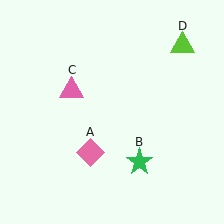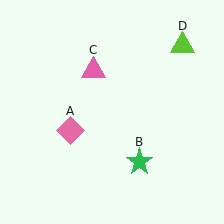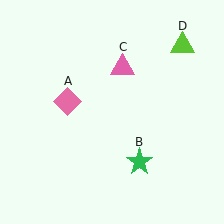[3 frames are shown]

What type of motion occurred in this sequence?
The pink diamond (object A), pink triangle (object C) rotated clockwise around the center of the scene.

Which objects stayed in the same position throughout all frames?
Green star (object B) and lime triangle (object D) remained stationary.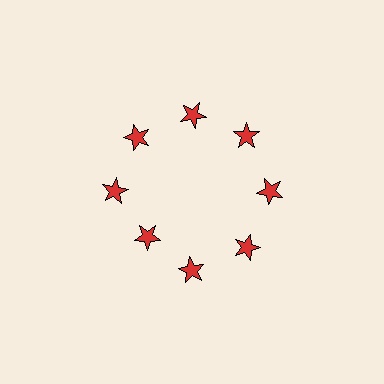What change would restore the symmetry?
The symmetry would be restored by moving it outward, back onto the ring so that all 8 stars sit at equal angles and equal distance from the center.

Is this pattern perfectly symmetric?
No. The 8 red stars are arranged in a ring, but one element near the 8 o'clock position is pulled inward toward the center, breaking the 8-fold rotational symmetry.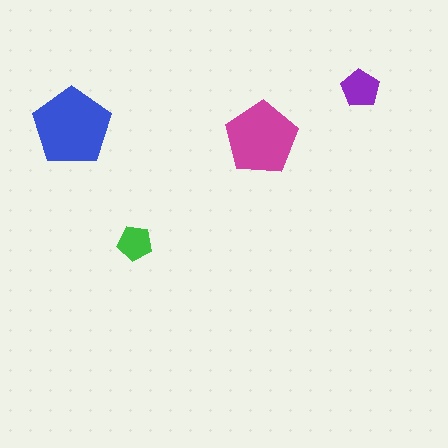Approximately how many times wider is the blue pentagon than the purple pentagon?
About 2 times wider.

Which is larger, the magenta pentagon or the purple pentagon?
The magenta one.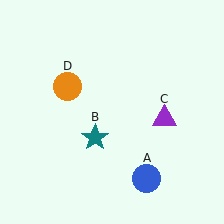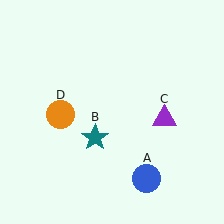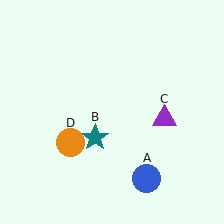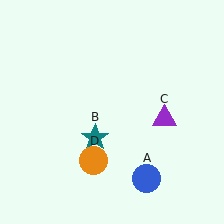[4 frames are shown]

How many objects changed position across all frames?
1 object changed position: orange circle (object D).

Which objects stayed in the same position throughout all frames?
Blue circle (object A) and teal star (object B) and purple triangle (object C) remained stationary.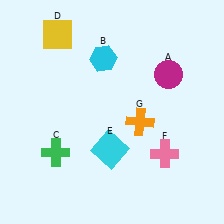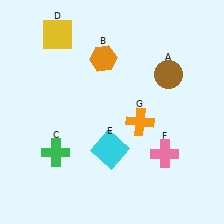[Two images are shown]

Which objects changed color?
A changed from magenta to brown. B changed from cyan to orange.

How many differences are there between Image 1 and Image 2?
There are 2 differences between the two images.